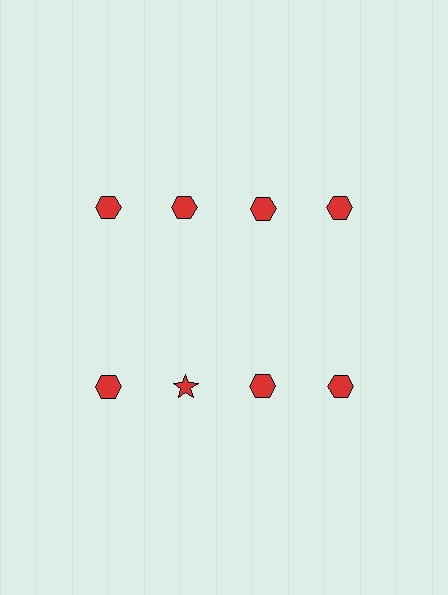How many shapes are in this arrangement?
There are 8 shapes arranged in a grid pattern.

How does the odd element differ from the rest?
It has a different shape: star instead of hexagon.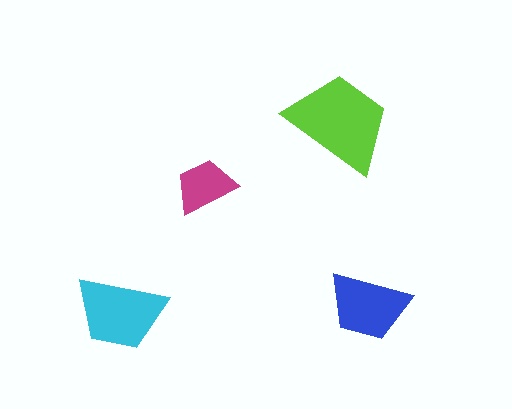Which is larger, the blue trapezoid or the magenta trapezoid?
The blue one.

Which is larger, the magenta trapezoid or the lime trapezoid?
The lime one.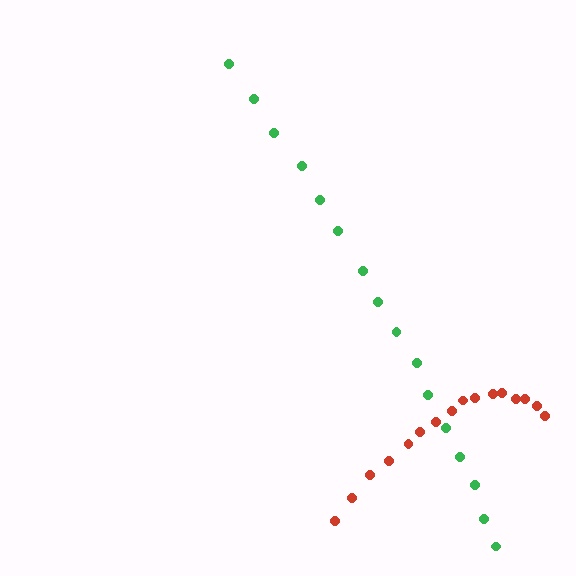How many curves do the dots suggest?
There are 2 distinct paths.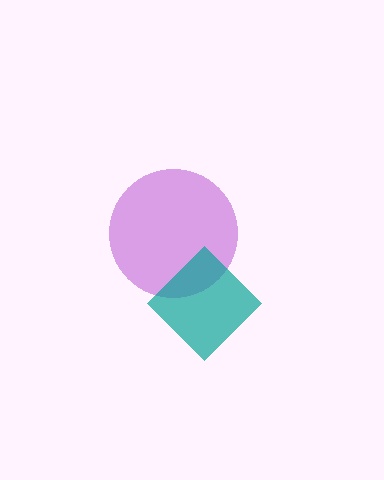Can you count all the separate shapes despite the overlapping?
Yes, there are 2 separate shapes.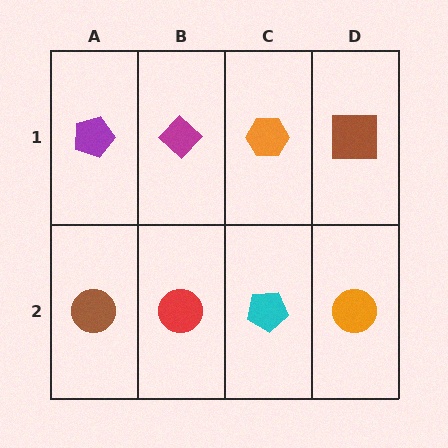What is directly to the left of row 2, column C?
A red circle.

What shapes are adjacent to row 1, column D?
An orange circle (row 2, column D), an orange hexagon (row 1, column C).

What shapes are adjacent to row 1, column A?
A brown circle (row 2, column A), a magenta diamond (row 1, column B).